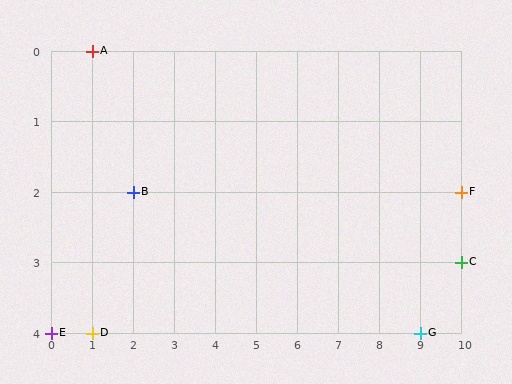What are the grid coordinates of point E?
Point E is at grid coordinates (0, 4).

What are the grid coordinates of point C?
Point C is at grid coordinates (10, 3).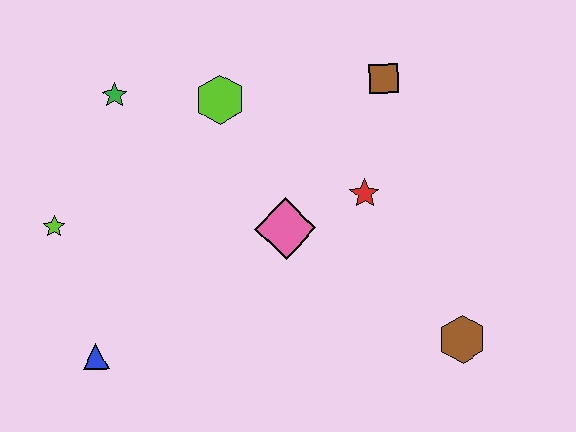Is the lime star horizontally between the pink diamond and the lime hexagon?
No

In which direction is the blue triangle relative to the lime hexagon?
The blue triangle is below the lime hexagon.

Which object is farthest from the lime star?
The brown hexagon is farthest from the lime star.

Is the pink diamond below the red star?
Yes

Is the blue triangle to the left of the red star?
Yes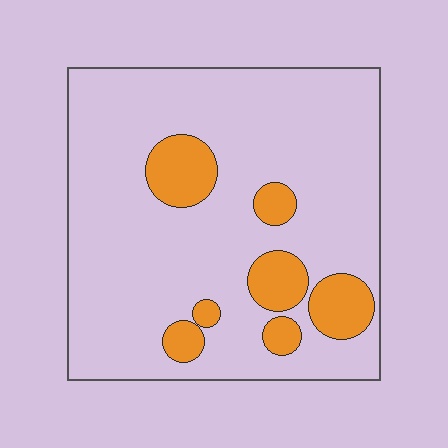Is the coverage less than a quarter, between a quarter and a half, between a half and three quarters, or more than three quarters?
Less than a quarter.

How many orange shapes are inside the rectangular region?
7.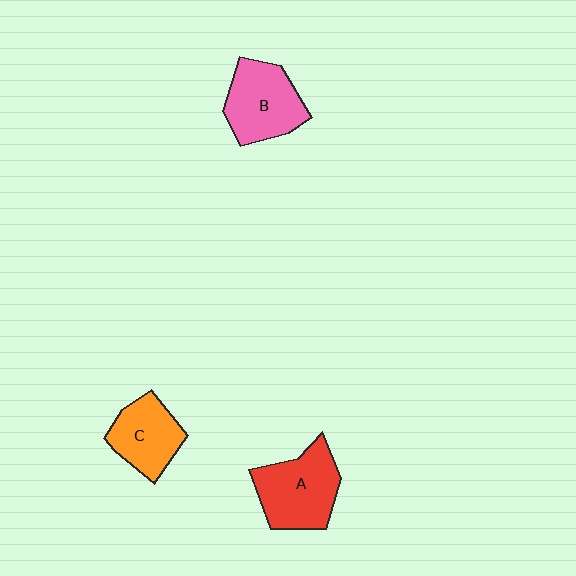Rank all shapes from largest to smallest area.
From largest to smallest: A (red), B (pink), C (orange).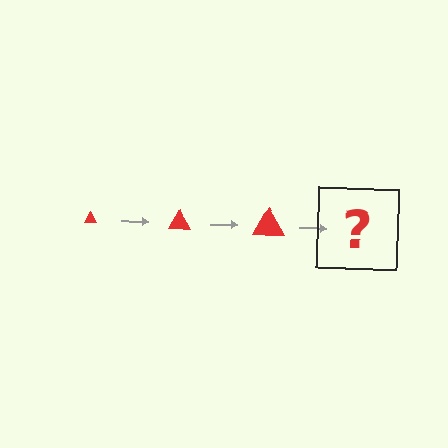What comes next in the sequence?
The next element should be a red triangle, larger than the previous one.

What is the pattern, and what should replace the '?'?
The pattern is that the triangle gets progressively larger each step. The '?' should be a red triangle, larger than the previous one.